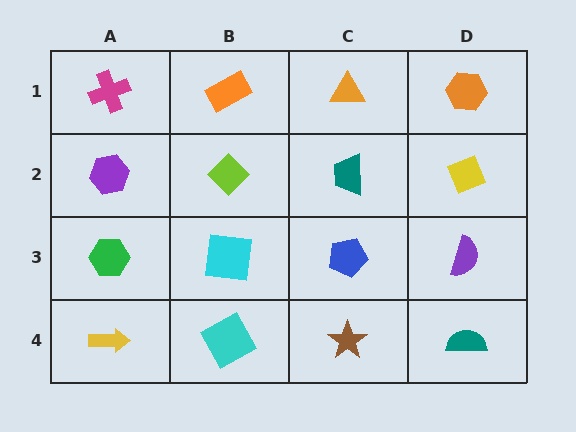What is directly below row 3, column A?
A yellow arrow.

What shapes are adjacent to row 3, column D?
A yellow diamond (row 2, column D), a teal semicircle (row 4, column D), a blue pentagon (row 3, column C).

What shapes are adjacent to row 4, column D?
A purple semicircle (row 3, column D), a brown star (row 4, column C).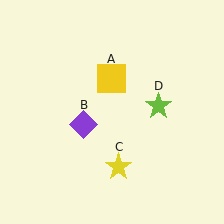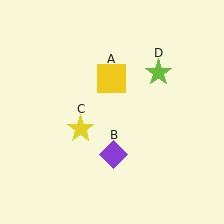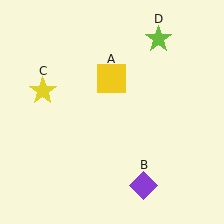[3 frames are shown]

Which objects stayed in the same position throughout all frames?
Yellow square (object A) remained stationary.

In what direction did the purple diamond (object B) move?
The purple diamond (object B) moved down and to the right.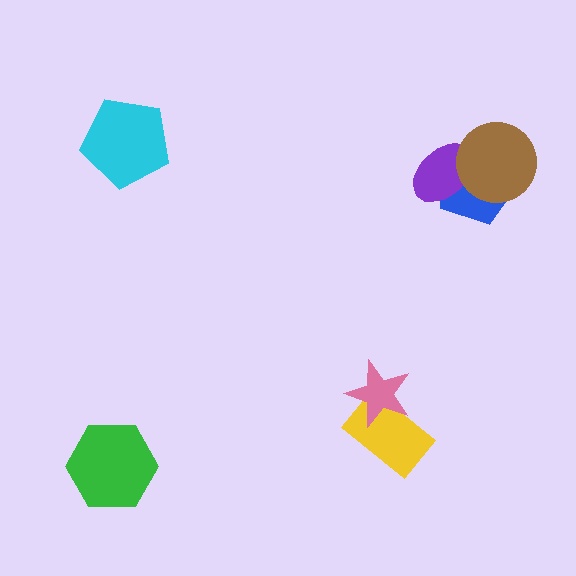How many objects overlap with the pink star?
1 object overlaps with the pink star.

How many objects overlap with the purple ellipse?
2 objects overlap with the purple ellipse.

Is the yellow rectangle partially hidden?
Yes, it is partially covered by another shape.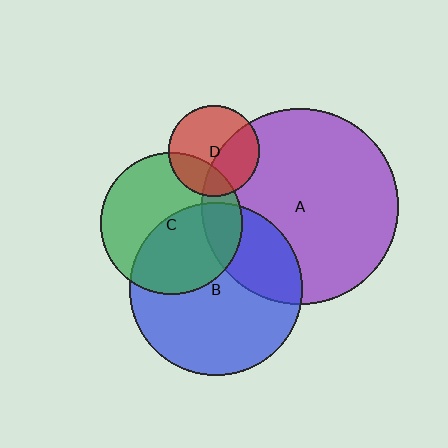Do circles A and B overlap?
Yes.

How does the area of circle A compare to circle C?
Approximately 1.9 times.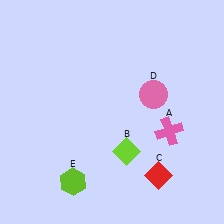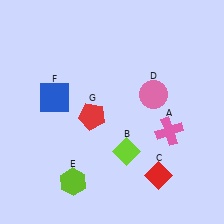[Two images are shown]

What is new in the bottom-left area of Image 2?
A red pentagon (G) was added in the bottom-left area of Image 2.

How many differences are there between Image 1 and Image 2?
There are 2 differences between the two images.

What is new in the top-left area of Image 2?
A blue square (F) was added in the top-left area of Image 2.